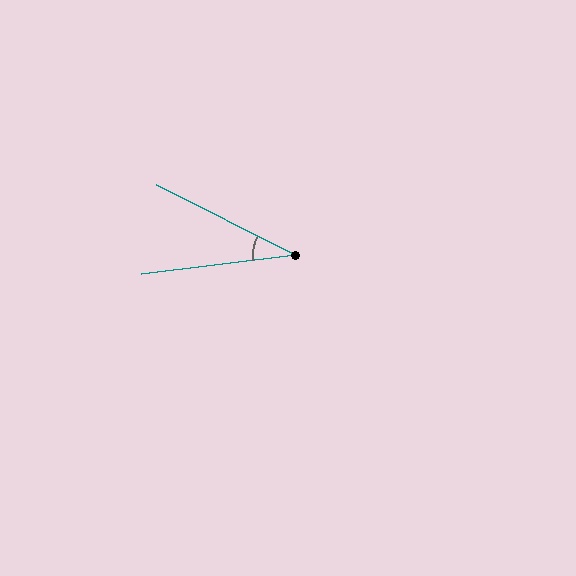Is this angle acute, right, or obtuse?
It is acute.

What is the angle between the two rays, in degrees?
Approximately 34 degrees.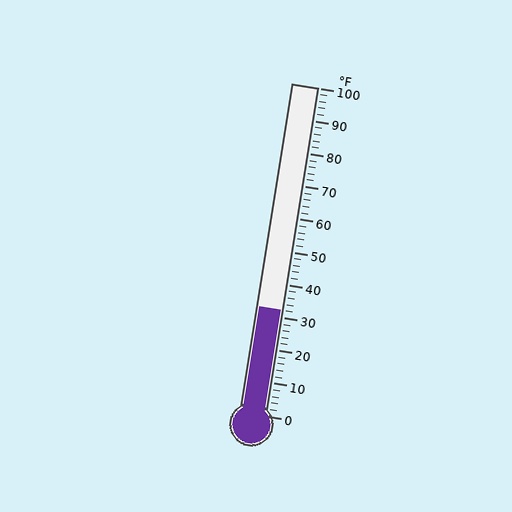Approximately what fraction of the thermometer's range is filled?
The thermometer is filled to approximately 30% of its range.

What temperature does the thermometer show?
The thermometer shows approximately 32°F.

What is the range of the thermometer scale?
The thermometer scale ranges from 0°F to 100°F.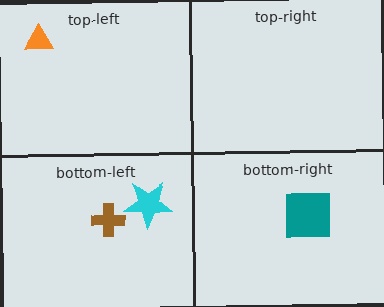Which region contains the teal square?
The bottom-right region.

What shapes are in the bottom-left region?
The brown cross, the cyan star.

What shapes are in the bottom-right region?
The teal square.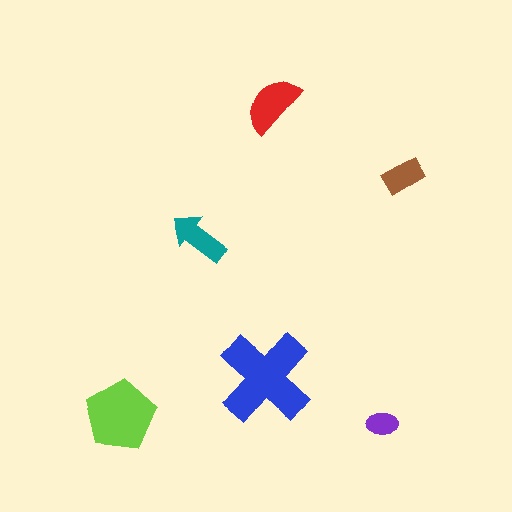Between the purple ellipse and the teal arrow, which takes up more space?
The teal arrow.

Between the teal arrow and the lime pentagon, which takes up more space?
The lime pentagon.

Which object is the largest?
The blue cross.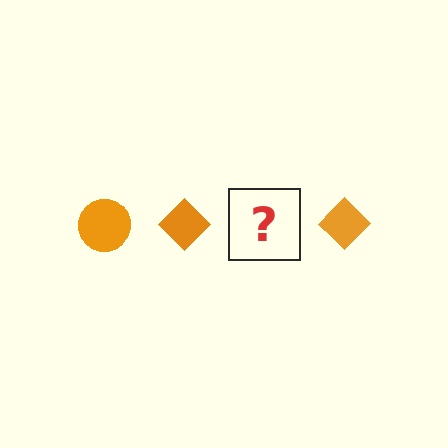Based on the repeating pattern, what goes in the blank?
The blank should be an orange circle.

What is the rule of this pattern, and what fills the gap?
The rule is that the pattern cycles through circle, diamond shapes in orange. The gap should be filled with an orange circle.